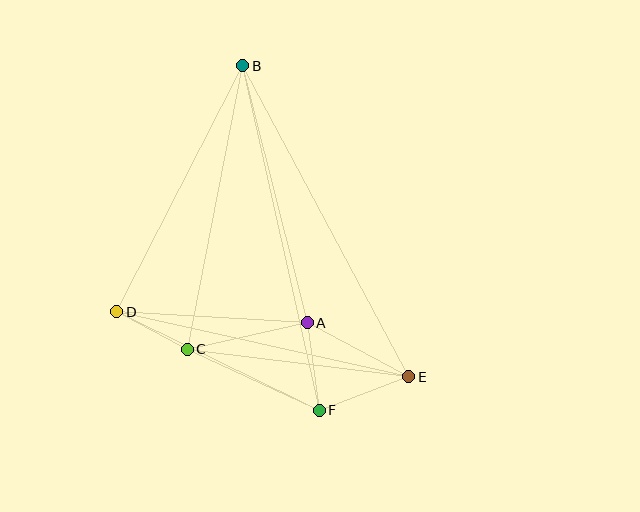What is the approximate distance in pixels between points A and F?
The distance between A and F is approximately 88 pixels.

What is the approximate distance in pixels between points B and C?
The distance between B and C is approximately 289 pixels.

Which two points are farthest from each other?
Points B and F are farthest from each other.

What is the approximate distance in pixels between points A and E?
The distance between A and E is approximately 115 pixels.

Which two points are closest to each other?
Points C and D are closest to each other.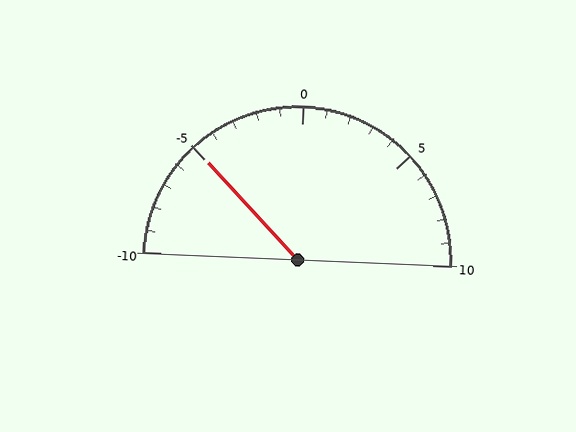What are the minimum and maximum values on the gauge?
The gauge ranges from -10 to 10.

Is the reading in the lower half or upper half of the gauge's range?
The reading is in the lower half of the range (-10 to 10).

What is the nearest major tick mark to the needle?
The nearest major tick mark is -5.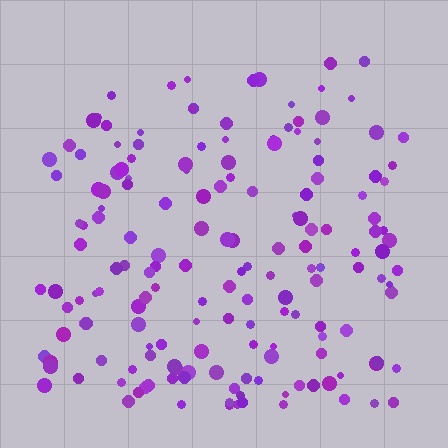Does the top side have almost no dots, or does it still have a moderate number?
Still a moderate number, just noticeably fewer than the bottom.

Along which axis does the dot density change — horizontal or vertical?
Vertical.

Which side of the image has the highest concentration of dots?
The bottom.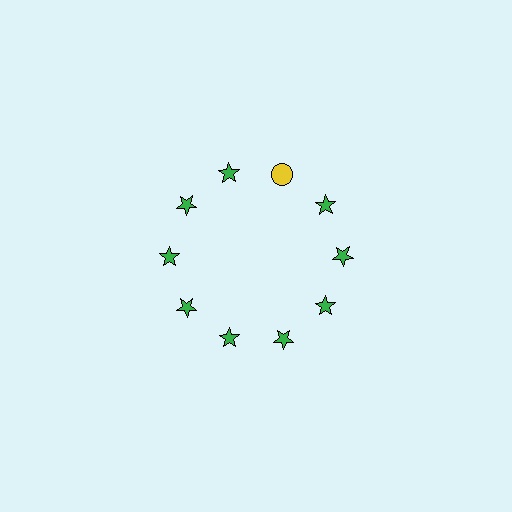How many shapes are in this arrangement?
There are 10 shapes arranged in a ring pattern.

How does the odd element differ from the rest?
It differs in both color (yellow instead of green) and shape (circle instead of star).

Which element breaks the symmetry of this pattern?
The yellow circle at roughly the 1 o'clock position breaks the symmetry. All other shapes are green stars.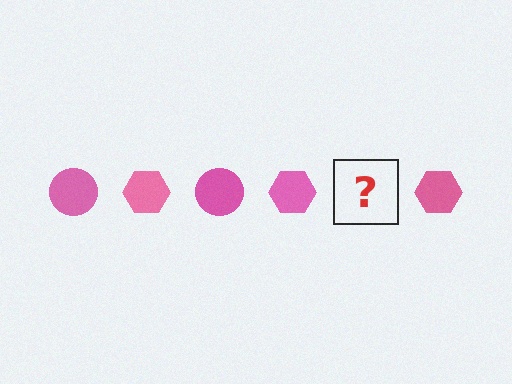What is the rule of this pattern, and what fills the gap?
The rule is that the pattern cycles through circle, hexagon shapes in pink. The gap should be filled with a pink circle.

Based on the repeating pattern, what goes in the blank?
The blank should be a pink circle.